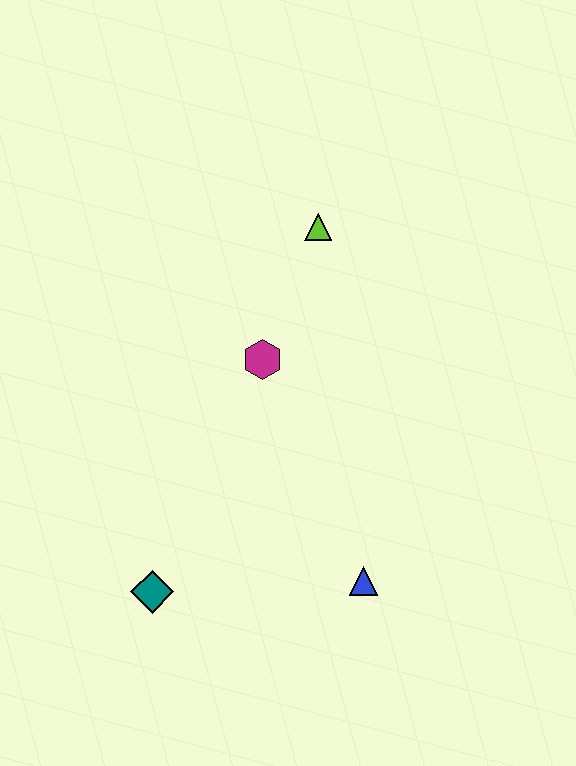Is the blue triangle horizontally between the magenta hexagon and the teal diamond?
No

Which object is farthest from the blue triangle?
The lime triangle is farthest from the blue triangle.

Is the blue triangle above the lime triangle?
No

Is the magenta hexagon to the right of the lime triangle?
No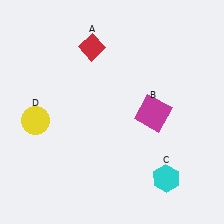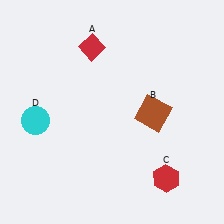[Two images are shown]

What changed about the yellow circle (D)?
In Image 1, D is yellow. In Image 2, it changed to cyan.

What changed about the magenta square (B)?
In Image 1, B is magenta. In Image 2, it changed to brown.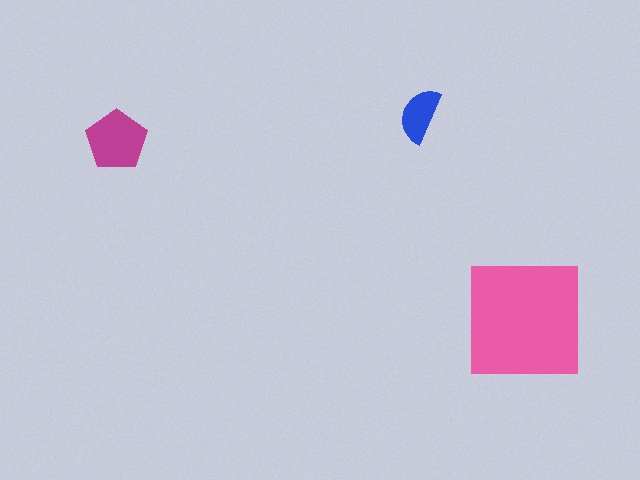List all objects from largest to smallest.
The pink square, the magenta pentagon, the blue semicircle.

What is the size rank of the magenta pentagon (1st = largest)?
2nd.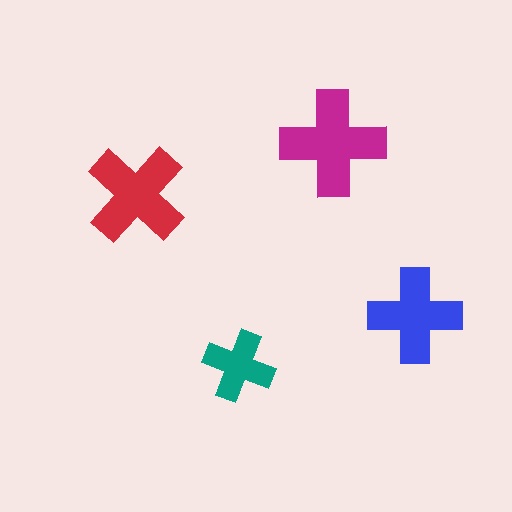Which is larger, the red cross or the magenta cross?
The magenta one.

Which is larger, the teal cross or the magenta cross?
The magenta one.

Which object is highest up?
The magenta cross is topmost.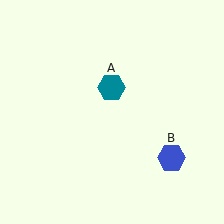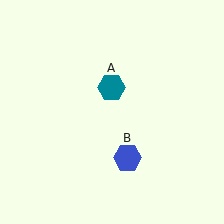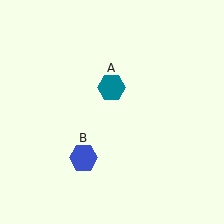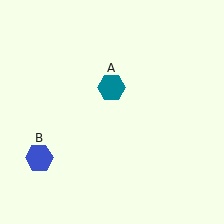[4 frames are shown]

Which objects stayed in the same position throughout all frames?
Teal hexagon (object A) remained stationary.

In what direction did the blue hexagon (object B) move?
The blue hexagon (object B) moved left.